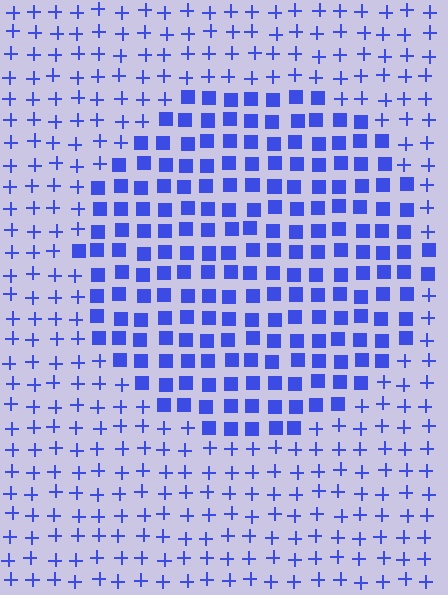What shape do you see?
I see a circle.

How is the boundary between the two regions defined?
The boundary is defined by a change in element shape: squares inside vs. plus signs outside. All elements share the same color and spacing.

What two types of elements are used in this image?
The image uses squares inside the circle region and plus signs outside it.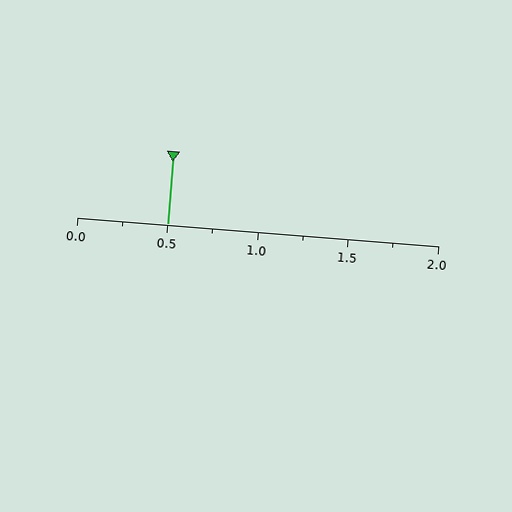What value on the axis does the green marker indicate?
The marker indicates approximately 0.5.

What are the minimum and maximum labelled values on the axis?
The axis runs from 0.0 to 2.0.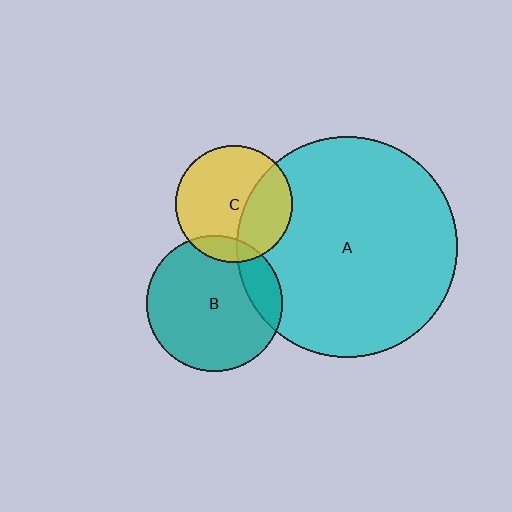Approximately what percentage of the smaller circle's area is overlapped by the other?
Approximately 10%.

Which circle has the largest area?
Circle A (cyan).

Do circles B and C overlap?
Yes.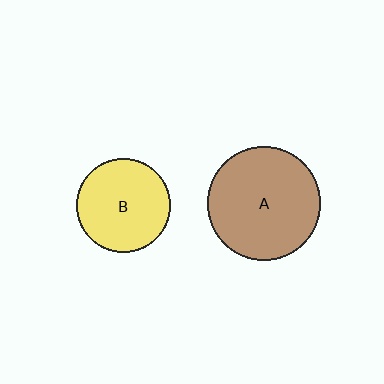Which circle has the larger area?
Circle A (brown).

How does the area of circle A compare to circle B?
Approximately 1.5 times.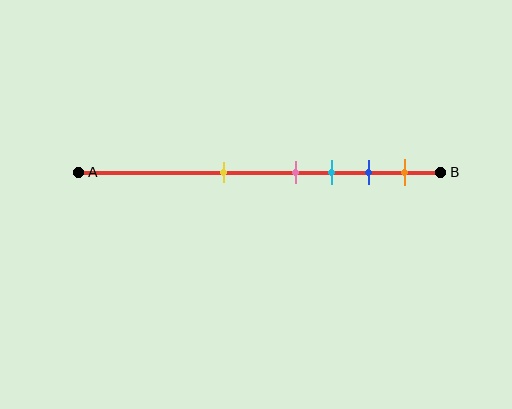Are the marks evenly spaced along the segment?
No, the marks are not evenly spaced.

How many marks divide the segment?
There are 5 marks dividing the segment.